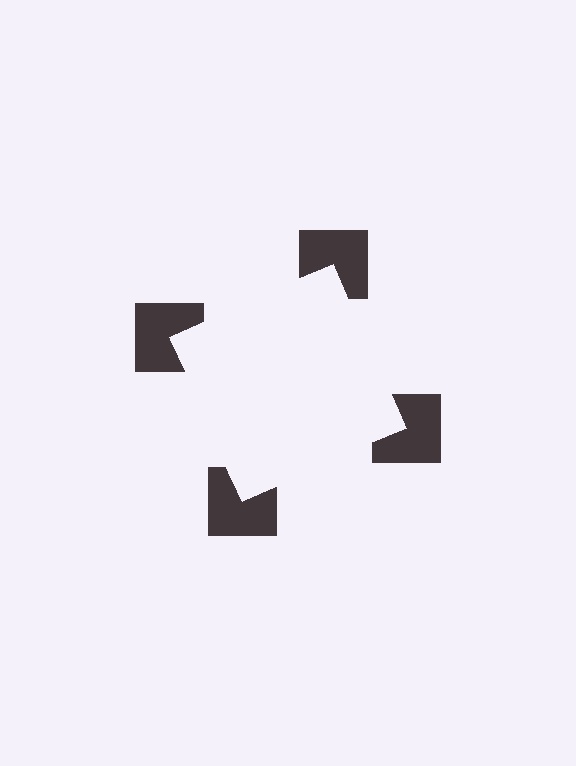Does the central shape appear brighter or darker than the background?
It typically appears slightly brighter than the background, even though no actual brightness change is drawn.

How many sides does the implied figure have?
4 sides.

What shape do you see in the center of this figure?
An illusory square — its edges are inferred from the aligned wedge cuts in the notched squares, not physically drawn.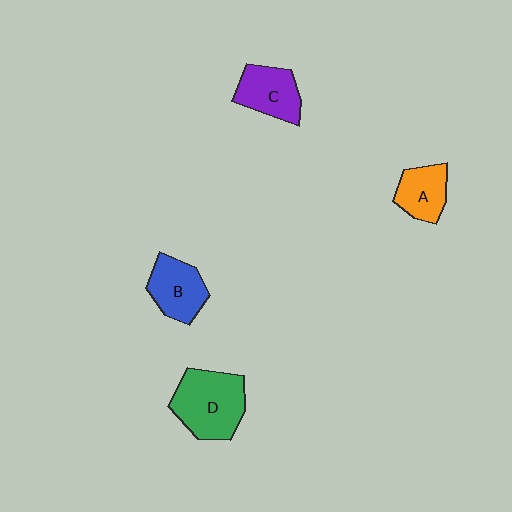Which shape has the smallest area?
Shape A (orange).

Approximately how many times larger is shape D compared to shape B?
Approximately 1.5 times.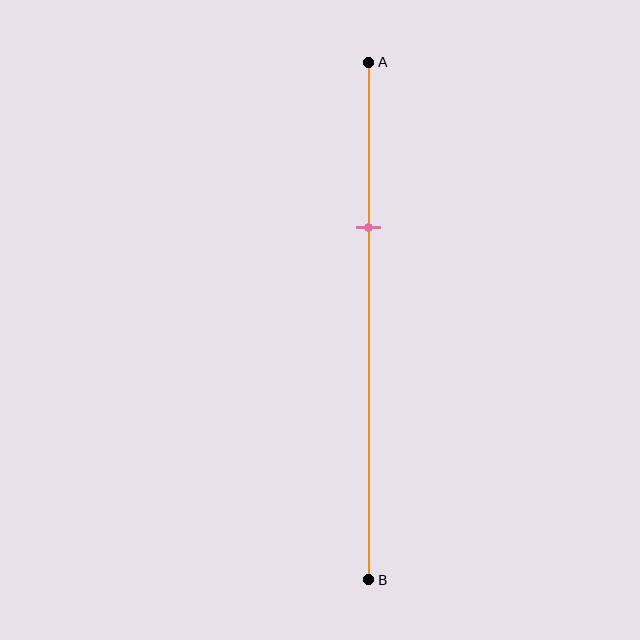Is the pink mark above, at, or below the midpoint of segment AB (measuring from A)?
The pink mark is above the midpoint of segment AB.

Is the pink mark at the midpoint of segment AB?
No, the mark is at about 30% from A, not at the 50% midpoint.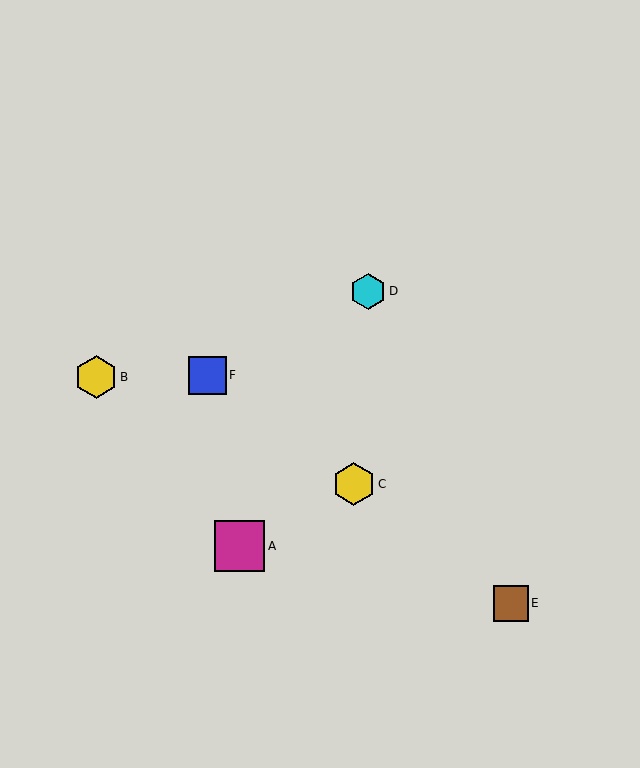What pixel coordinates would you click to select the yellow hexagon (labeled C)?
Click at (354, 484) to select the yellow hexagon C.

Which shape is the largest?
The magenta square (labeled A) is the largest.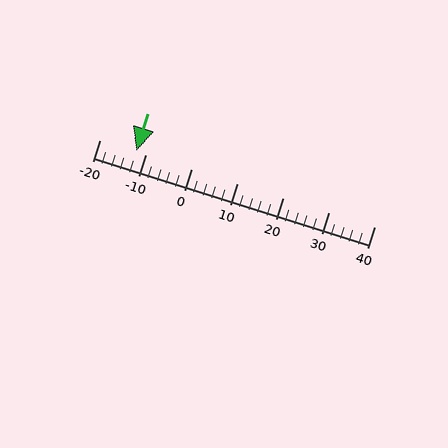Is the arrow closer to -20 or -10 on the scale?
The arrow is closer to -10.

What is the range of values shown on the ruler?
The ruler shows values from -20 to 40.